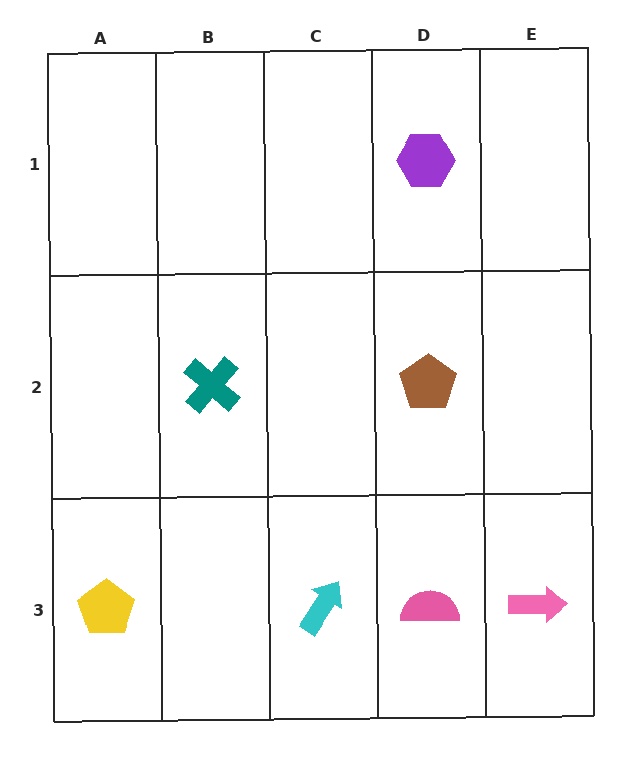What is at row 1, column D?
A purple hexagon.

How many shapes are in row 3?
4 shapes.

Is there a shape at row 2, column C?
No, that cell is empty.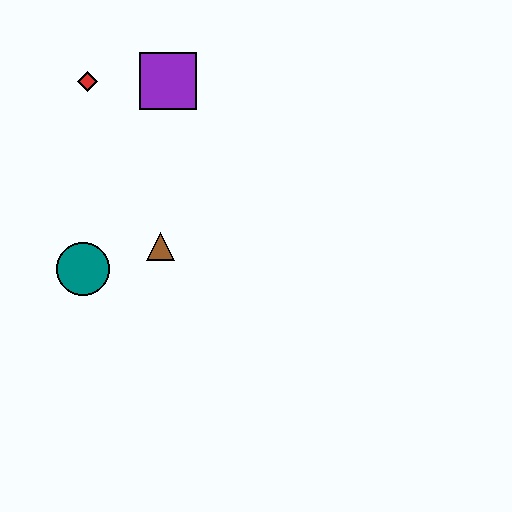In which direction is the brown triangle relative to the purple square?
The brown triangle is below the purple square.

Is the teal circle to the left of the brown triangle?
Yes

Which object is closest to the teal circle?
The brown triangle is closest to the teal circle.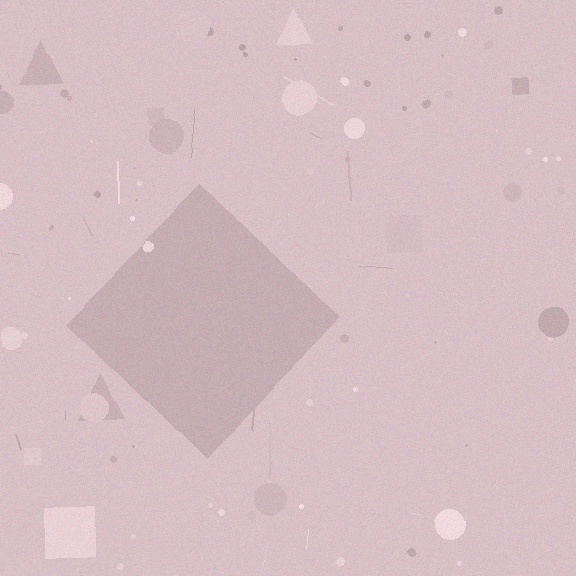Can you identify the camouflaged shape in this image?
The camouflaged shape is a diamond.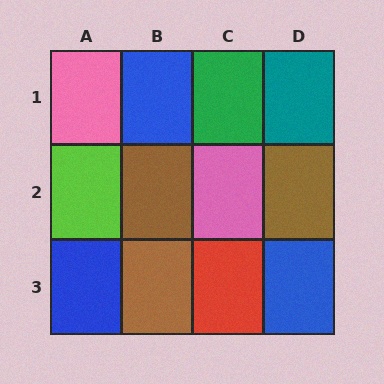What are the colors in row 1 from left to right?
Pink, blue, green, teal.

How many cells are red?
1 cell is red.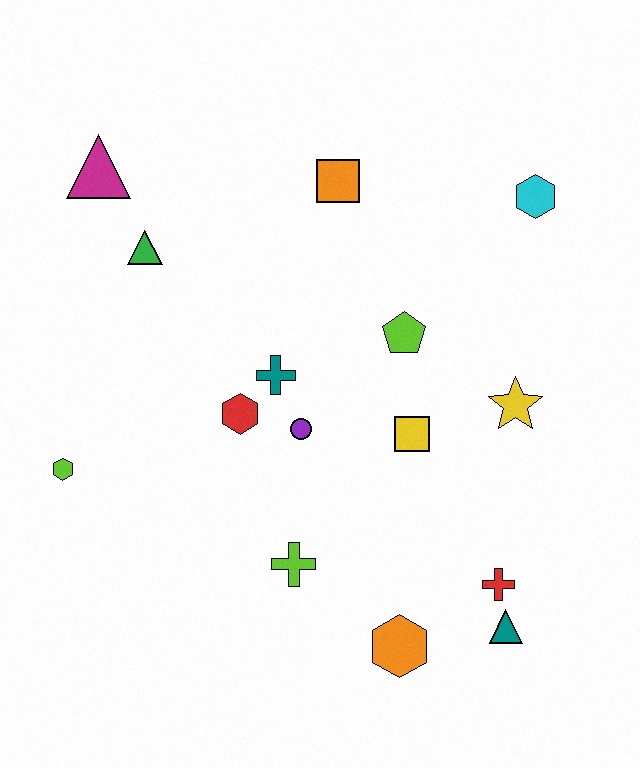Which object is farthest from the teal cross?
The teal triangle is farthest from the teal cross.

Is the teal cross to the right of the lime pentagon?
No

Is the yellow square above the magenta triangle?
No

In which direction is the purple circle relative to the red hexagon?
The purple circle is to the right of the red hexagon.